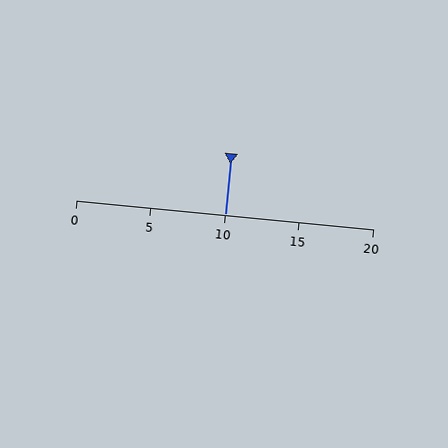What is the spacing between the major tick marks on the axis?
The major ticks are spaced 5 apart.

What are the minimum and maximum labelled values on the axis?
The axis runs from 0 to 20.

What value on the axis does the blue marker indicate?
The marker indicates approximately 10.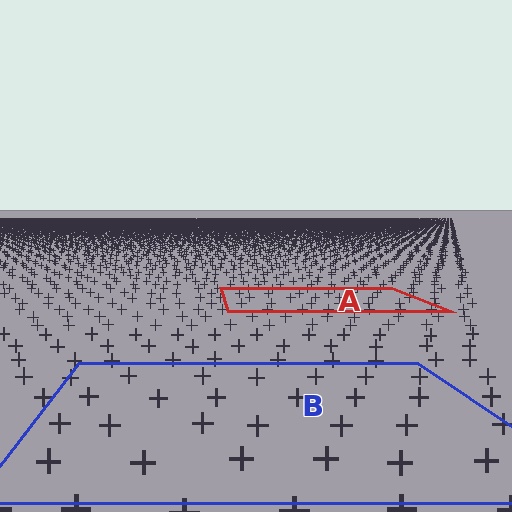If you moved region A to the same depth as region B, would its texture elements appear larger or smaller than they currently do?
They would appear larger. At a closer depth, the same texture elements are projected at a bigger on-screen size.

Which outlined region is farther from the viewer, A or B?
Region A is farther from the viewer — the texture elements inside it appear smaller and more densely packed.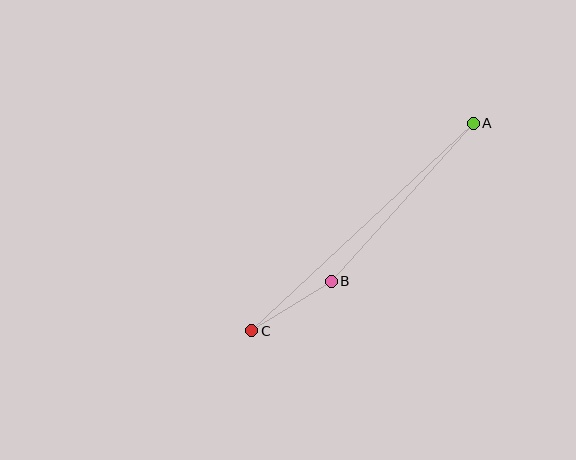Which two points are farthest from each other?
Points A and C are farthest from each other.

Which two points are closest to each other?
Points B and C are closest to each other.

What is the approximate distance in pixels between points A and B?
The distance between A and B is approximately 213 pixels.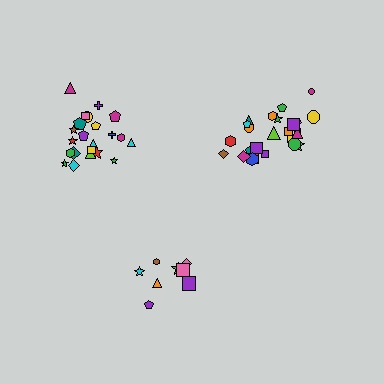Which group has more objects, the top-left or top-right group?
The top-right group.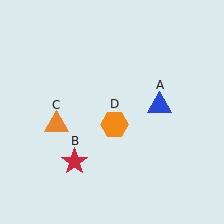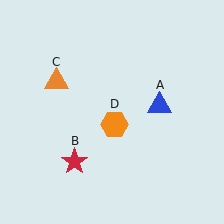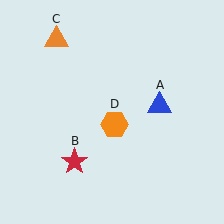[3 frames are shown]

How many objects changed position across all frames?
1 object changed position: orange triangle (object C).